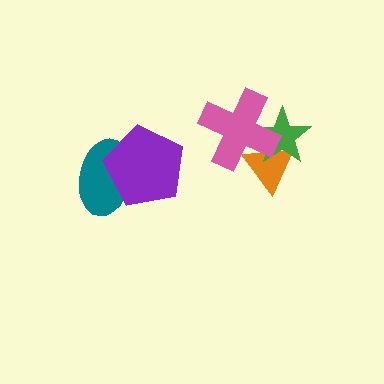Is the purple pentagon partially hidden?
No, no other shape covers it.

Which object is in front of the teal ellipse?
The purple pentagon is in front of the teal ellipse.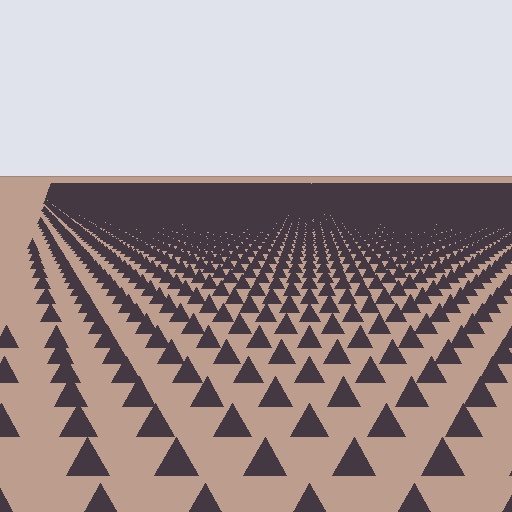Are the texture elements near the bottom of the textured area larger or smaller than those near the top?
Larger. Near the bottom, elements are closer to the viewer and appear at a bigger on-screen size.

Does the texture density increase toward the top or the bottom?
Density increases toward the top.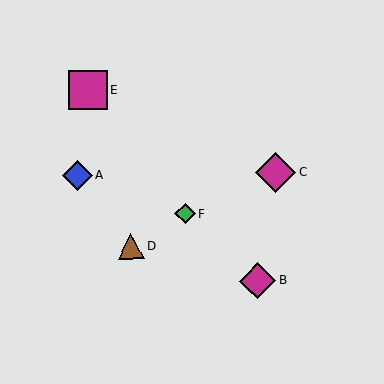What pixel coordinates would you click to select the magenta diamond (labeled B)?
Click at (258, 280) to select the magenta diamond B.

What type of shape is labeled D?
Shape D is a brown triangle.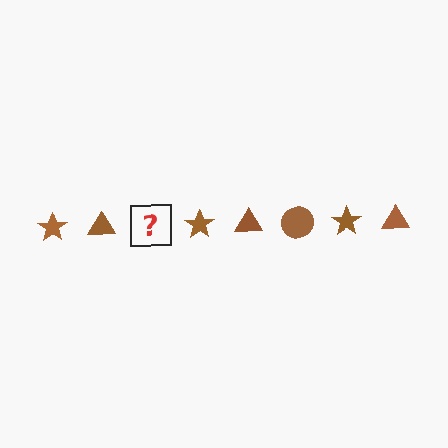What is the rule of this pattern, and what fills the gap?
The rule is that the pattern cycles through star, triangle, circle shapes in brown. The gap should be filled with a brown circle.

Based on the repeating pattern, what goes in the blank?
The blank should be a brown circle.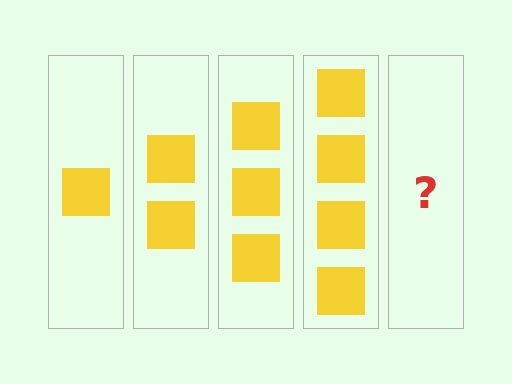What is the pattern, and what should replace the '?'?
The pattern is that each step adds one more square. The '?' should be 5 squares.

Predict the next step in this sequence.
The next step is 5 squares.